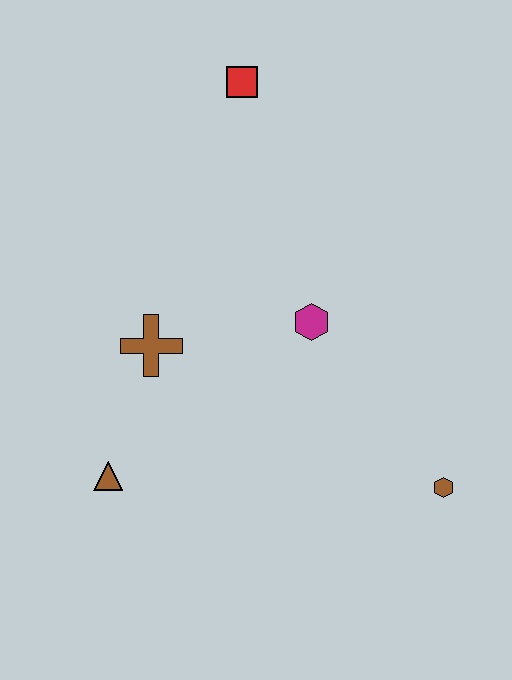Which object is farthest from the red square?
The brown hexagon is farthest from the red square.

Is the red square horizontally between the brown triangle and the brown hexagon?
Yes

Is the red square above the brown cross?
Yes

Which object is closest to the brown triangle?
The brown cross is closest to the brown triangle.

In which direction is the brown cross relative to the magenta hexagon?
The brown cross is to the left of the magenta hexagon.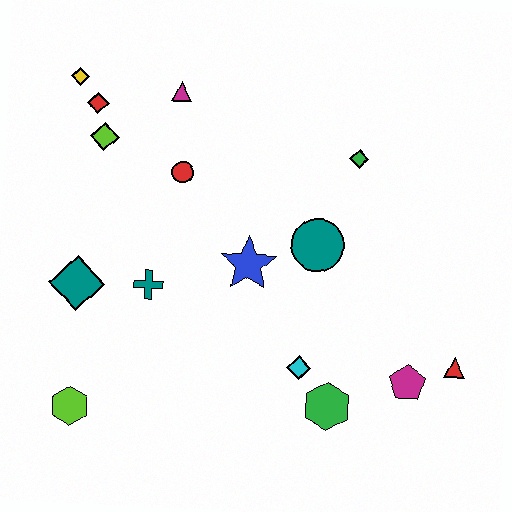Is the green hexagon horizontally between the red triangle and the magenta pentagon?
No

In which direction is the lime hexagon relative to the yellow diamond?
The lime hexagon is below the yellow diamond.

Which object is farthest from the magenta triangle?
The red triangle is farthest from the magenta triangle.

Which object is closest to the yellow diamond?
The red diamond is closest to the yellow diamond.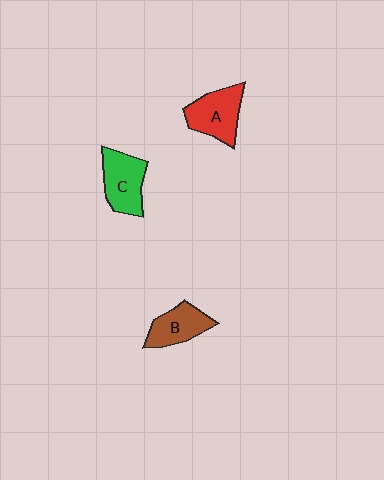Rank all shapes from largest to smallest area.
From largest to smallest: A (red), C (green), B (brown).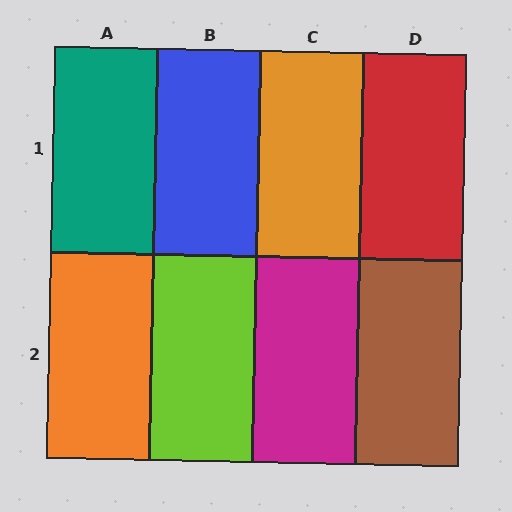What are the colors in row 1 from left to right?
Teal, blue, orange, red.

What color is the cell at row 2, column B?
Lime.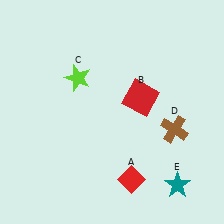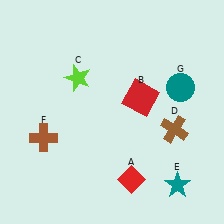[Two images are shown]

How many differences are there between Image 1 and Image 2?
There are 2 differences between the two images.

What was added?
A brown cross (F), a teal circle (G) were added in Image 2.